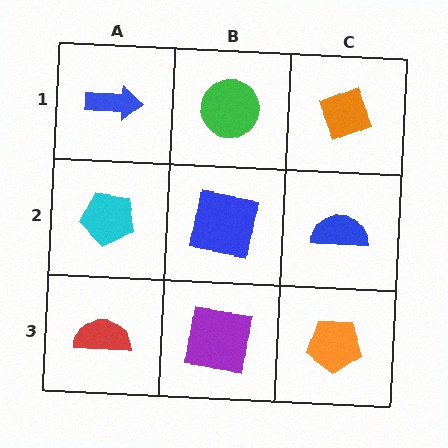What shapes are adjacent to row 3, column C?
A blue semicircle (row 2, column C), a purple square (row 3, column B).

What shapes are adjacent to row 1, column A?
A cyan pentagon (row 2, column A), a green circle (row 1, column B).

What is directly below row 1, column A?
A cyan pentagon.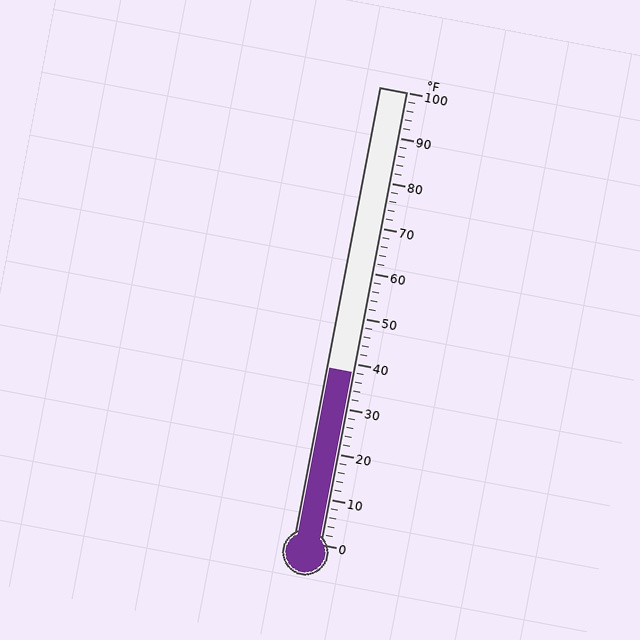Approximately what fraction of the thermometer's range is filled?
The thermometer is filled to approximately 40% of its range.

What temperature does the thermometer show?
The thermometer shows approximately 38°F.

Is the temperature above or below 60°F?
The temperature is below 60°F.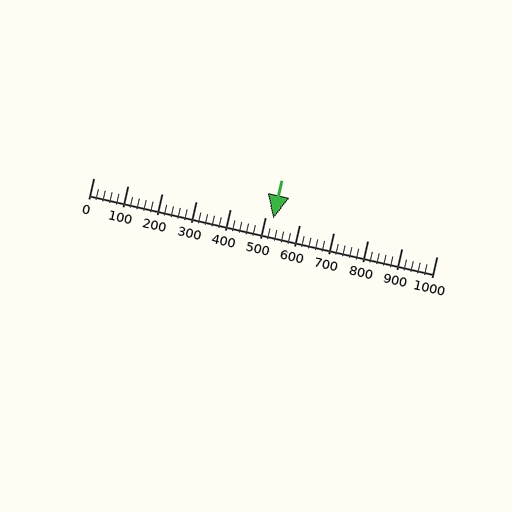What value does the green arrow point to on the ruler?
The green arrow points to approximately 524.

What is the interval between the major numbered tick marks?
The major tick marks are spaced 100 units apart.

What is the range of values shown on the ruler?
The ruler shows values from 0 to 1000.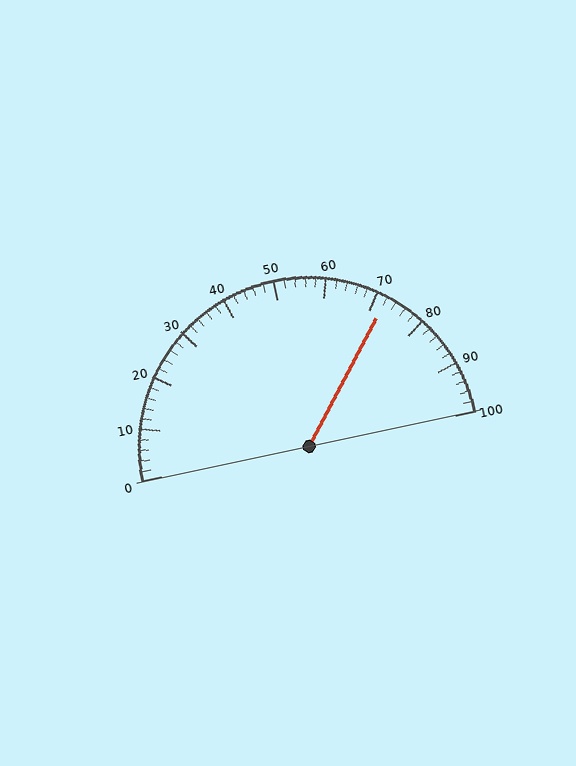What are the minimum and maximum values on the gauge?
The gauge ranges from 0 to 100.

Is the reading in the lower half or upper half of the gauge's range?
The reading is in the upper half of the range (0 to 100).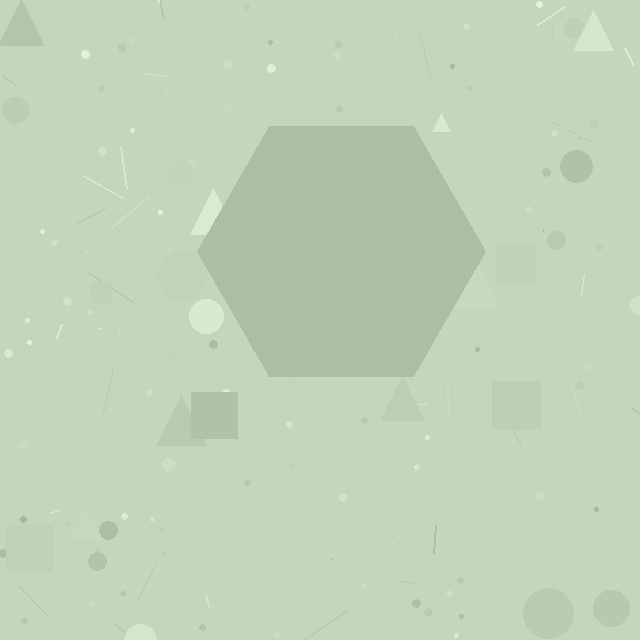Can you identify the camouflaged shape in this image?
The camouflaged shape is a hexagon.